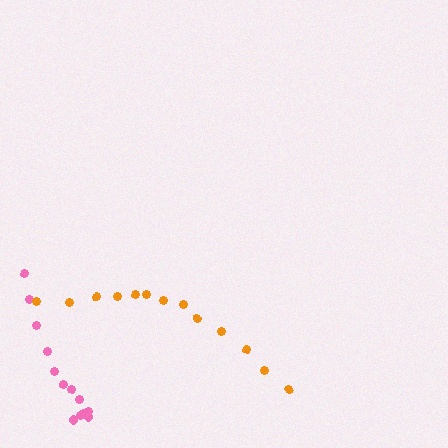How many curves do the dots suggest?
There are 2 distinct paths.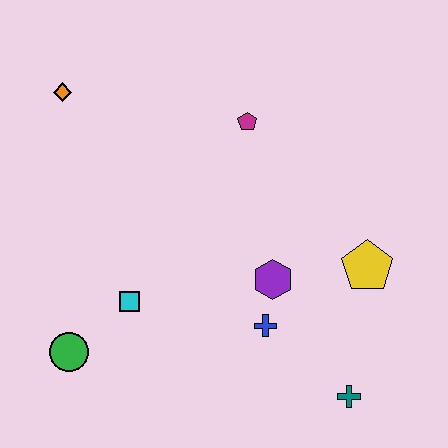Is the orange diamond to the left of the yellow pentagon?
Yes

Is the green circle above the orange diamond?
No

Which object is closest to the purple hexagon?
The blue cross is closest to the purple hexagon.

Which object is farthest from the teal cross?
The orange diamond is farthest from the teal cross.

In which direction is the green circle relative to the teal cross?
The green circle is to the left of the teal cross.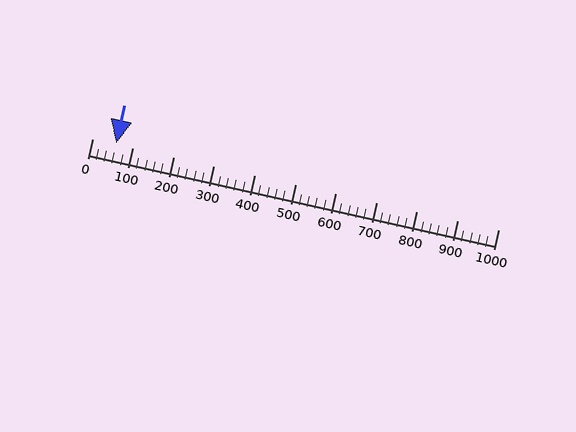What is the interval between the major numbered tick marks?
The major tick marks are spaced 100 units apart.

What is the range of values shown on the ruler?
The ruler shows values from 0 to 1000.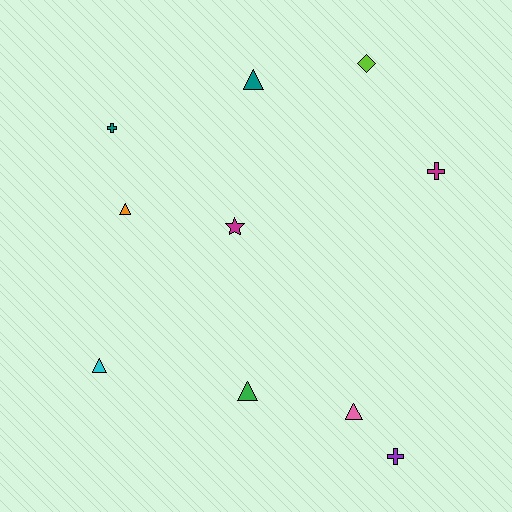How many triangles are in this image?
There are 5 triangles.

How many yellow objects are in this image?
There are no yellow objects.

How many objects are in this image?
There are 10 objects.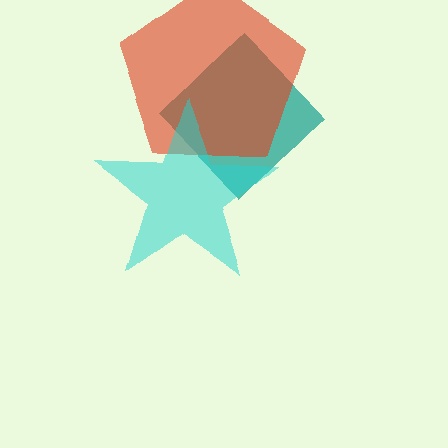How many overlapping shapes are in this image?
There are 3 overlapping shapes in the image.